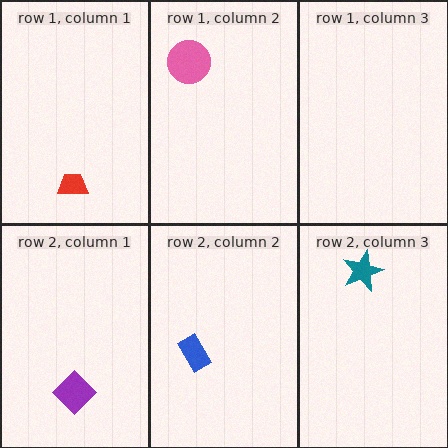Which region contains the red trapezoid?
The row 1, column 1 region.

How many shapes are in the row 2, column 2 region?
1.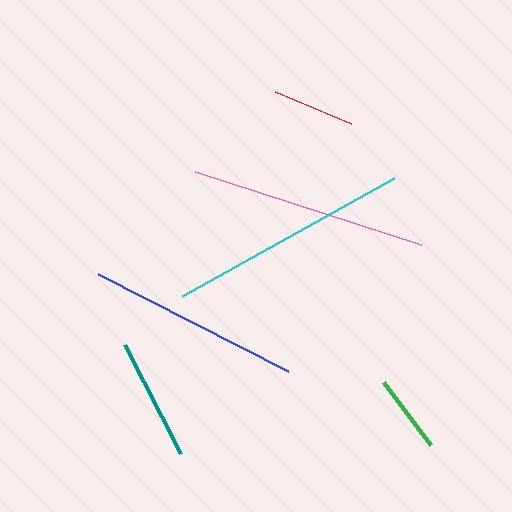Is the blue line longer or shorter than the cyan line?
The cyan line is longer than the blue line.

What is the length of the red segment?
The red segment is approximately 82 pixels long.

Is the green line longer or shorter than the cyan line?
The cyan line is longer than the green line.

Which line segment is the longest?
The cyan line is the longest at approximately 243 pixels.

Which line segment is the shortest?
The green line is the shortest at approximately 78 pixels.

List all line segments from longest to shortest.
From longest to shortest: cyan, pink, blue, teal, red, green.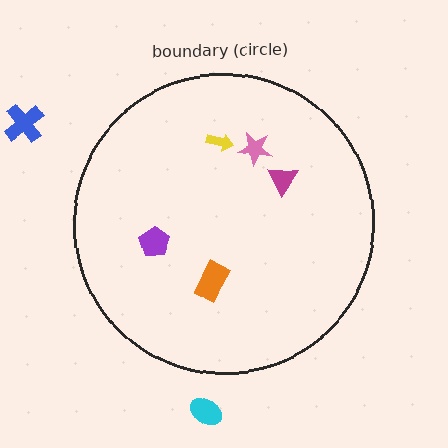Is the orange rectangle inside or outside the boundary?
Inside.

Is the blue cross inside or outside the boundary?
Outside.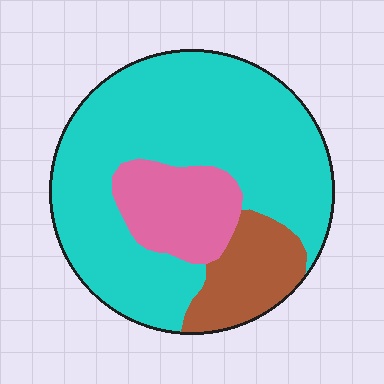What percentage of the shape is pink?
Pink takes up about one sixth (1/6) of the shape.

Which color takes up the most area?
Cyan, at roughly 70%.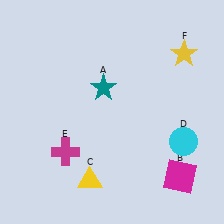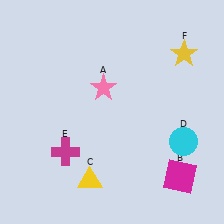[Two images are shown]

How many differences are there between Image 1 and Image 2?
There is 1 difference between the two images.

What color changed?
The star (A) changed from teal in Image 1 to pink in Image 2.